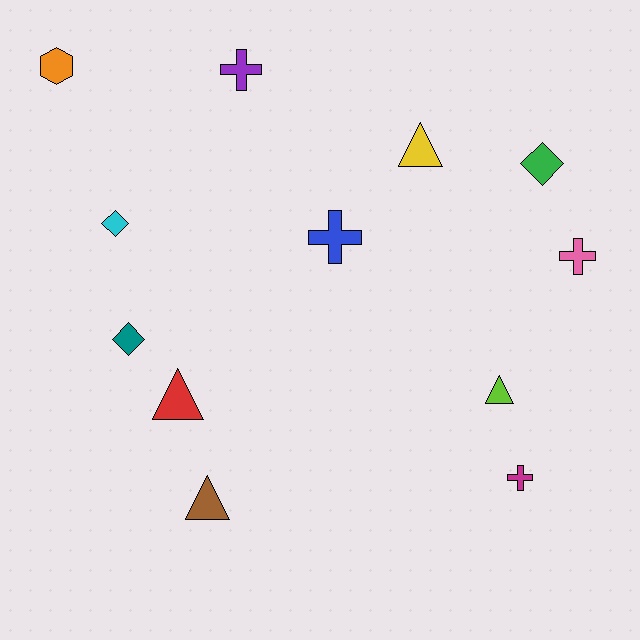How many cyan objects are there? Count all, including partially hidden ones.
There is 1 cyan object.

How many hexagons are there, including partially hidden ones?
There is 1 hexagon.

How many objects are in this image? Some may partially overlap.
There are 12 objects.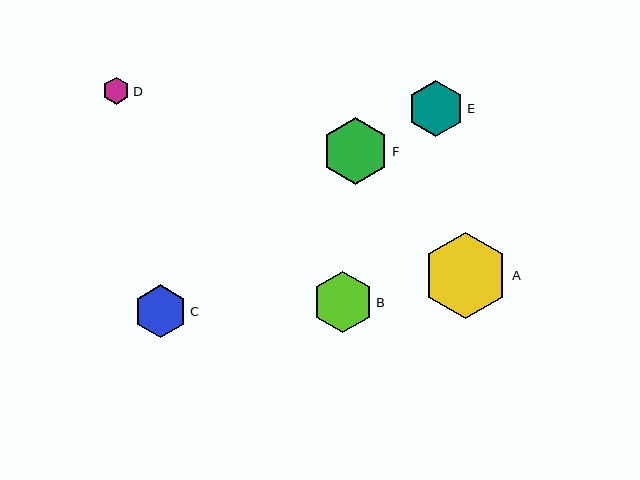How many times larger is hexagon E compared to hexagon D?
Hexagon E is approximately 2.1 times the size of hexagon D.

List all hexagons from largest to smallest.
From largest to smallest: A, F, B, E, C, D.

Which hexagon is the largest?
Hexagon A is the largest with a size of approximately 86 pixels.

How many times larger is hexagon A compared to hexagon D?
Hexagon A is approximately 3.2 times the size of hexagon D.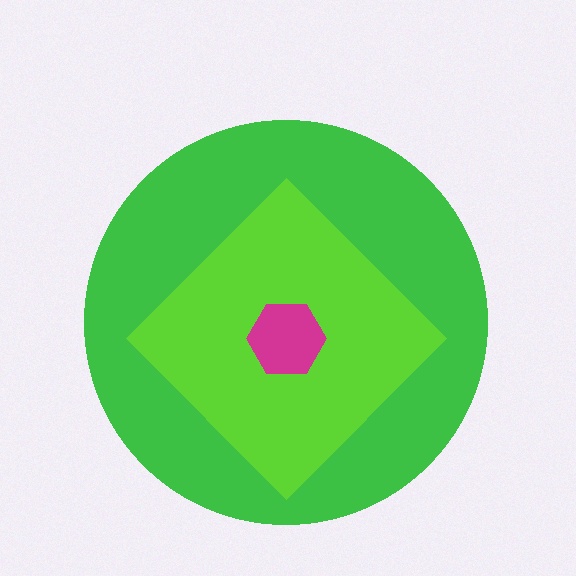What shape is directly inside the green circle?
The lime diamond.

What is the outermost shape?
The green circle.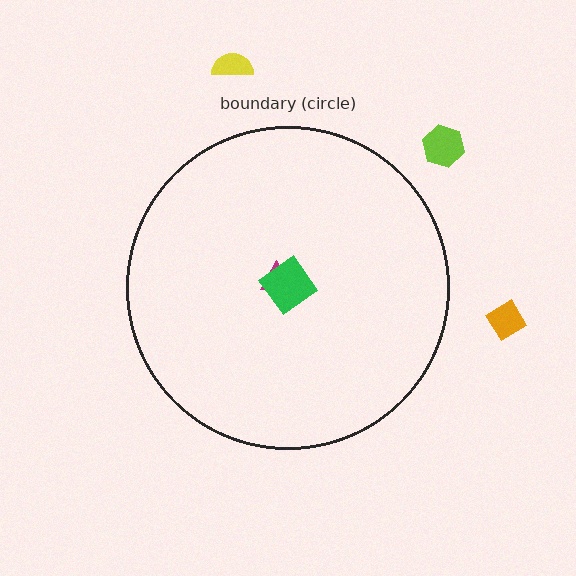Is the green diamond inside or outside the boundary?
Inside.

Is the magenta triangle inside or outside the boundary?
Inside.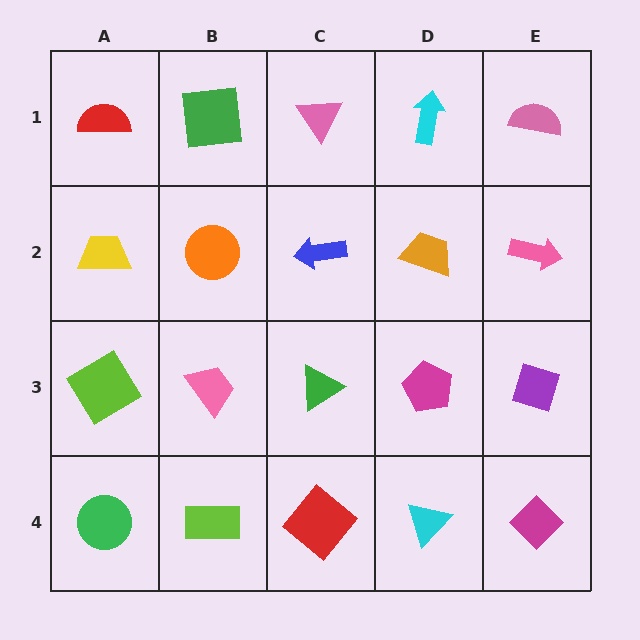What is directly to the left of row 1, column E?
A cyan arrow.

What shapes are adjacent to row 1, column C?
A blue arrow (row 2, column C), a green square (row 1, column B), a cyan arrow (row 1, column D).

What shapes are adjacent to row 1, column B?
An orange circle (row 2, column B), a red semicircle (row 1, column A), a pink triangle (row 1, column C).